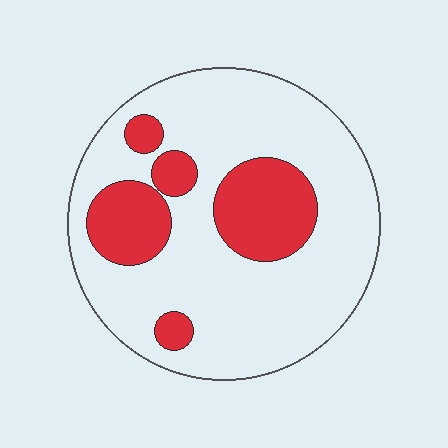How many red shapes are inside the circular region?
5.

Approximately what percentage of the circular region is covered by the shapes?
Approximately 25%.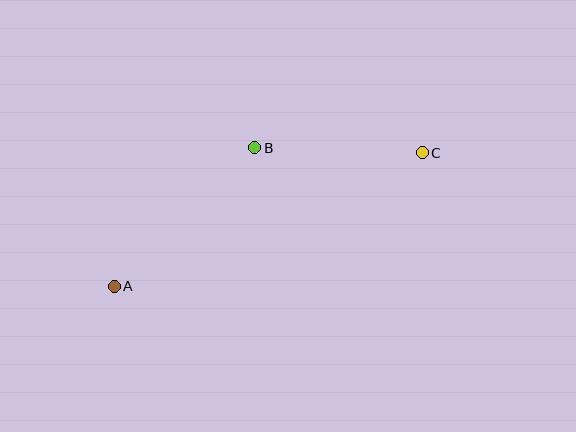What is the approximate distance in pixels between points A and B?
The distance between A and B is approximately 197 pixels.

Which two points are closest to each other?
Points B and C are closest to each other.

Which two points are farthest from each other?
Points A and C are farthest from each other.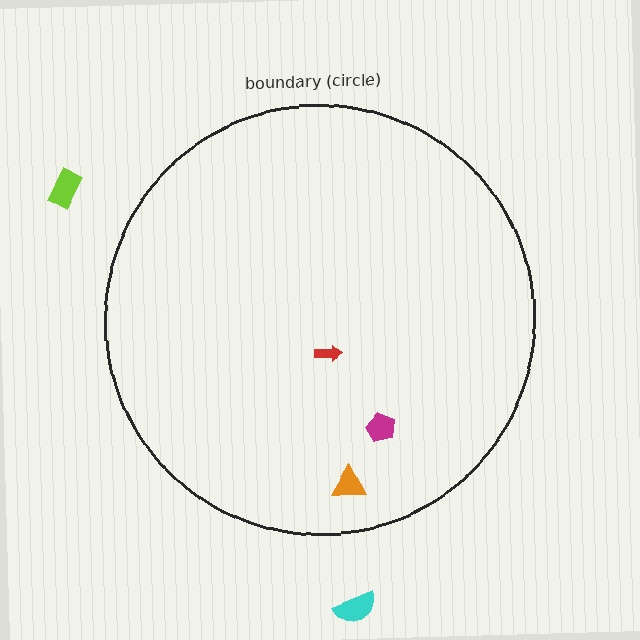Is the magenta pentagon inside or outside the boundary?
Inside.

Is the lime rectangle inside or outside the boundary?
Outside.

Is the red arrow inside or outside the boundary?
Inside.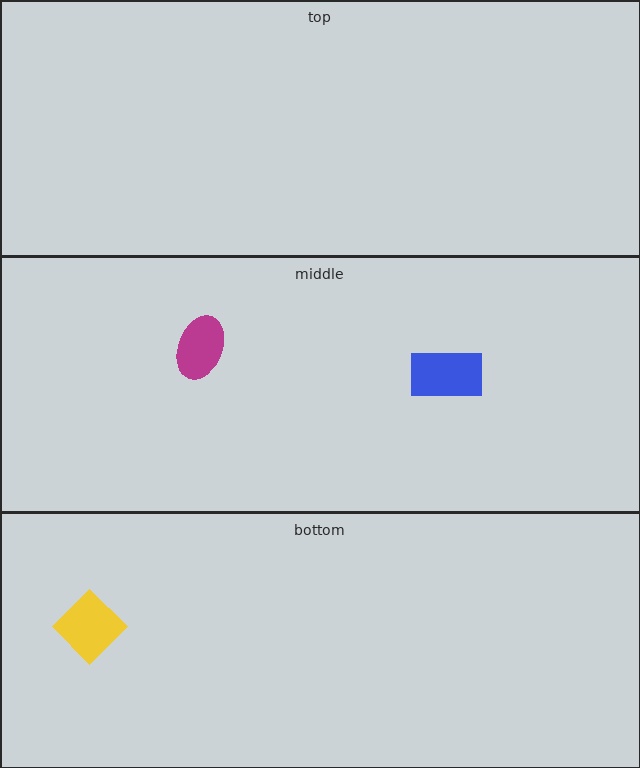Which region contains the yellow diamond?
The bottom region.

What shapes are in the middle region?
The magenta ellipse, the blue rectangle.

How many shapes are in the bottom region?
1.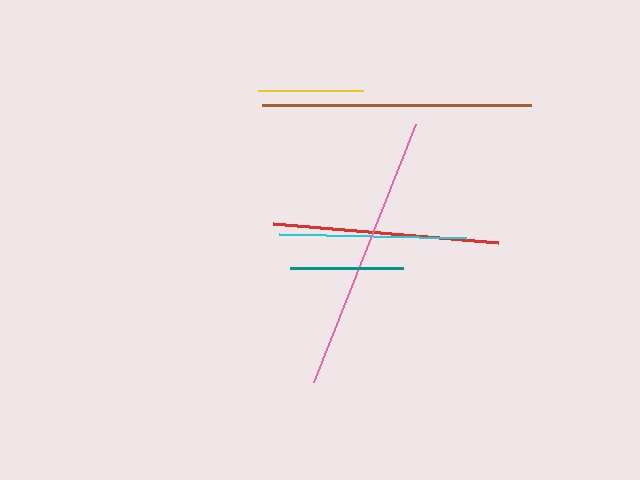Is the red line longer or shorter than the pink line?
The pink line is longer than the red line.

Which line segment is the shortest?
The yellow line is the shortest at approximately 105 pixels.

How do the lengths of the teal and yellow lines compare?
The teal and yellow lines are approximately the same length.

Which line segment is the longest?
The pink line is the longest at approximately 278 pixels.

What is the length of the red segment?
The red segment is approximately 226 pixels long.